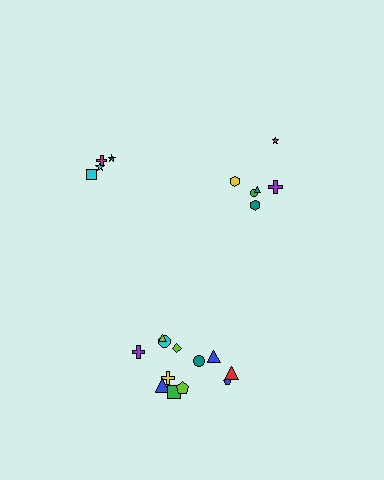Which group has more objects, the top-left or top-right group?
The top-right group.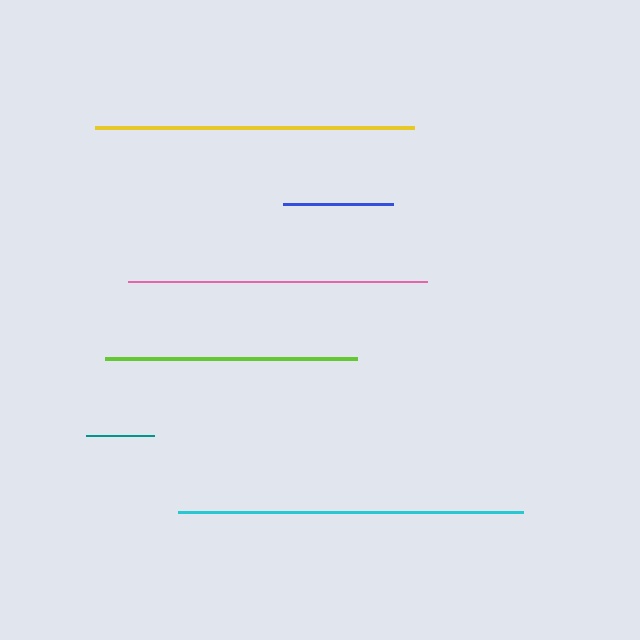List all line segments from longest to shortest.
From longest to shortest: cyan, yellow, pink, lime, blue, teal.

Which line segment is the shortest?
The teal line is the shortest at approximately 69 pixels.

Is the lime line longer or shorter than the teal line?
The lime line is longer than the teal line.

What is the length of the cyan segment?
The cyan segment is approximately 345 pixels long.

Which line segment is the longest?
The cyan line is the longest at approximately 345 pixels.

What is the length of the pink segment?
The pink segment is approximately 299 pixels long.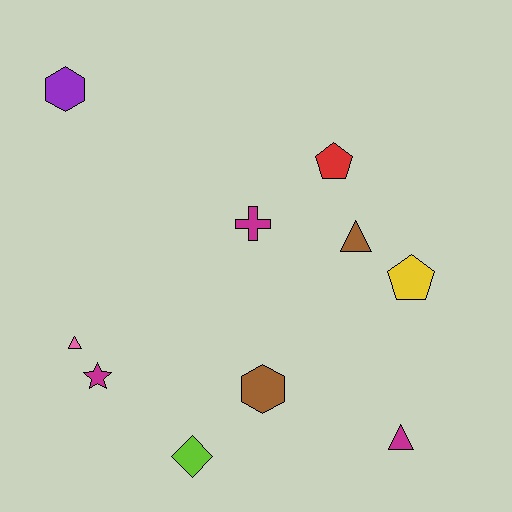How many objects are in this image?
There are 10 objects.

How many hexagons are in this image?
There are 2 hexagons.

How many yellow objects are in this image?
There is 1 yellow object.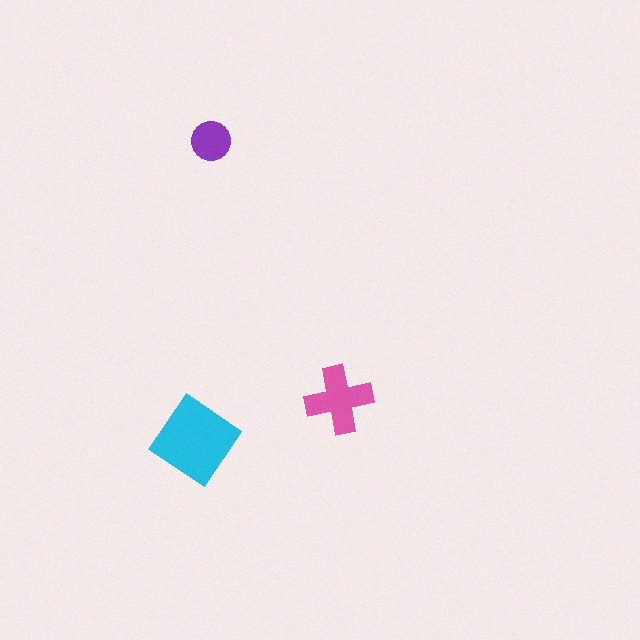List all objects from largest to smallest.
The cyan diamond, the pink cross, the purple circle.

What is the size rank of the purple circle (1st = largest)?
3rd.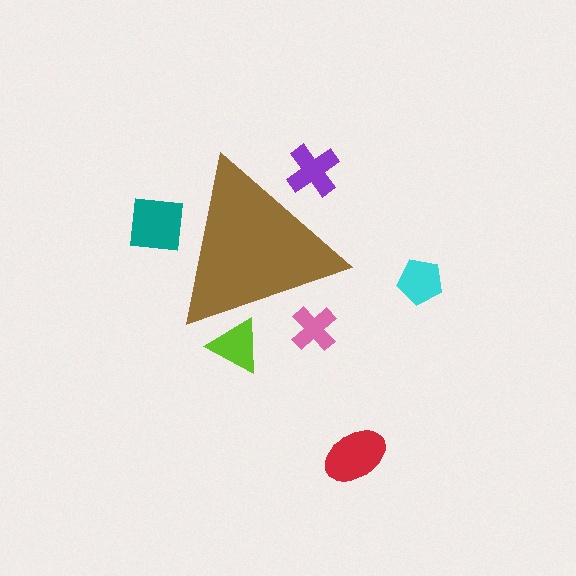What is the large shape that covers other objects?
A brown triangle.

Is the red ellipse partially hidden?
No, the red ellipse is fully visible.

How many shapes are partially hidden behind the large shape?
4 shapes are partially hidden.